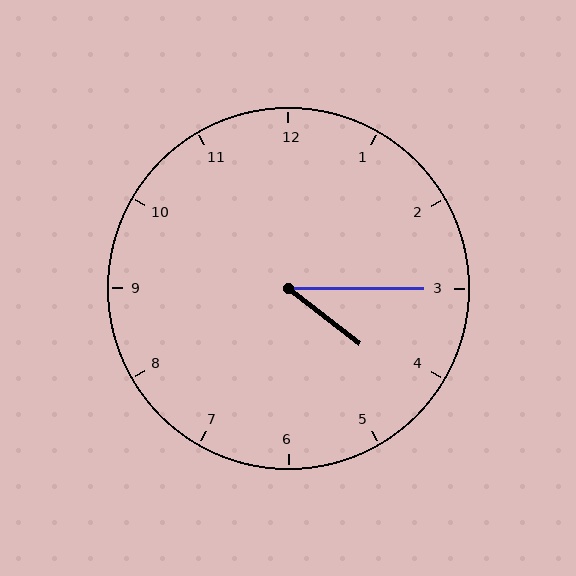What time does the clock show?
4:15.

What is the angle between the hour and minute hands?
Approximately 38 degrees.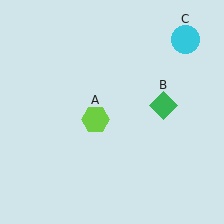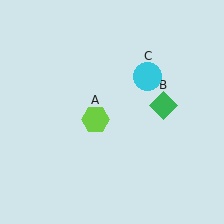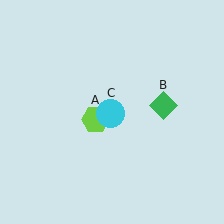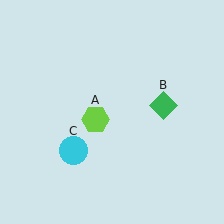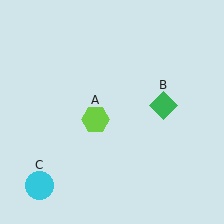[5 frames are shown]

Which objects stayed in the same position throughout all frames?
Lime hexagon (object A) and green diamond (object B) remained stationary.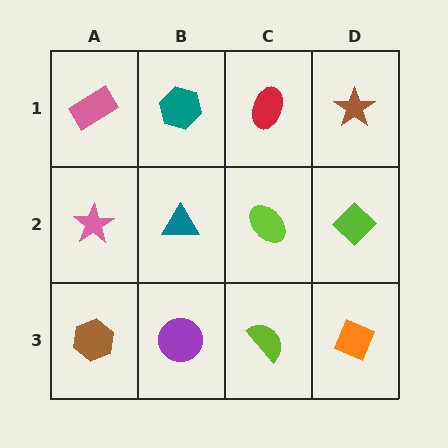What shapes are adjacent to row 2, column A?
A pink rectangle (row 1, column A), a brown hexagon (row 3, column A), a teal triangle (row 2, column B).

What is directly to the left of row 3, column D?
A lime semicircle.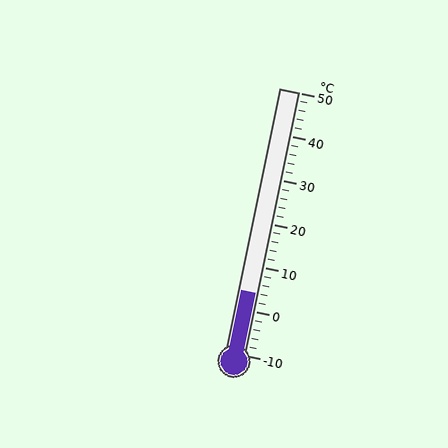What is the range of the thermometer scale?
The thermometer scale ranges from -10°C to 50°C.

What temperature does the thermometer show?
The thermometer shows approximately 4°C.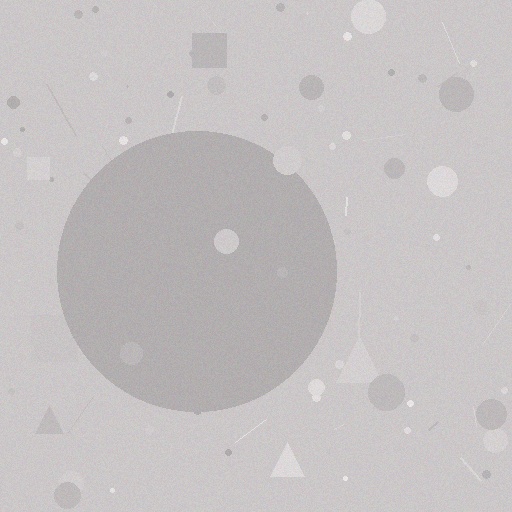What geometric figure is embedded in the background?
A circle is embedded in the background.